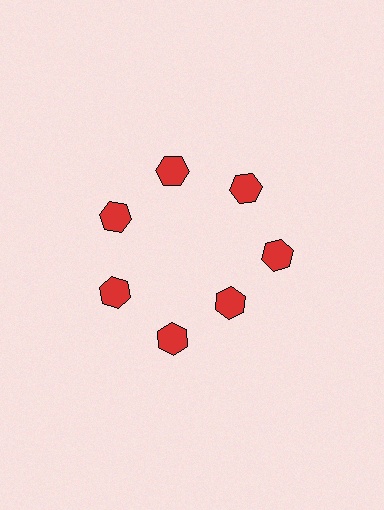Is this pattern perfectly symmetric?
No. The 7 red hexagons are arranged in a ring, but one element near the 5 o'clock position is pulled inward toward the center, breaking the 7-fold rotational symmetry.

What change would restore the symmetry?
The symmetry would be restored by moving it outward, back onto the ring so that all 7 hexagons sit at equal angles and equal distance from the center.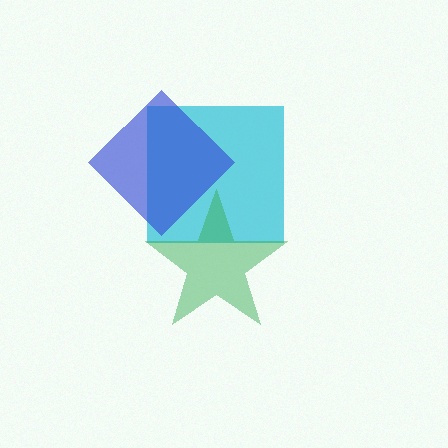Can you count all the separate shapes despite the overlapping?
Yes, there are 3 separate shapes.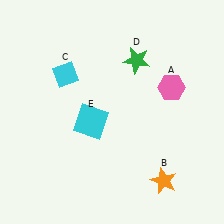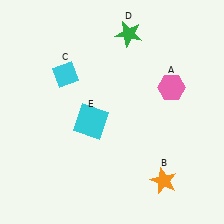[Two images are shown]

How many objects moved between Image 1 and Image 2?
1 object moved between the two images.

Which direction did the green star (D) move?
The green star (D) moved up.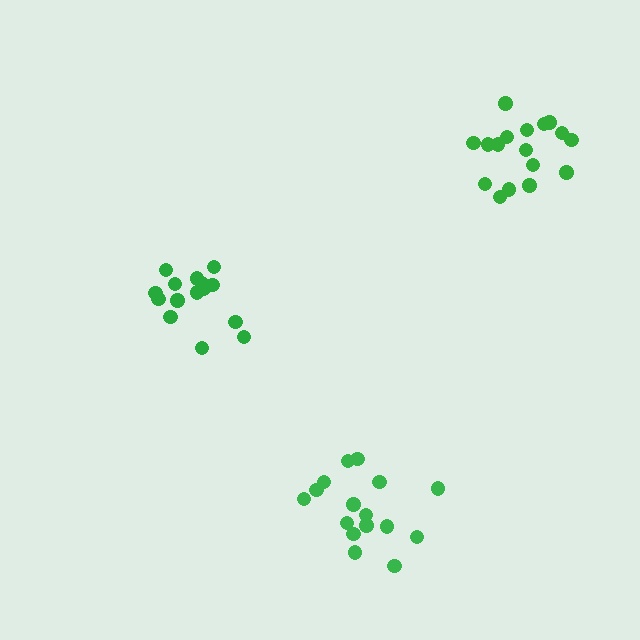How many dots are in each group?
Group 1: 17 dots, Group 2: 15 dots, Group 3: 16 dots (48 total).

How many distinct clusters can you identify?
There are 3 distinct clusters.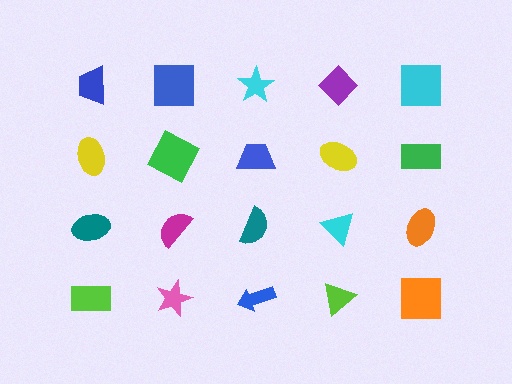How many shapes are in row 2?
5 shapes.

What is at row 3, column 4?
A cyan triangle.